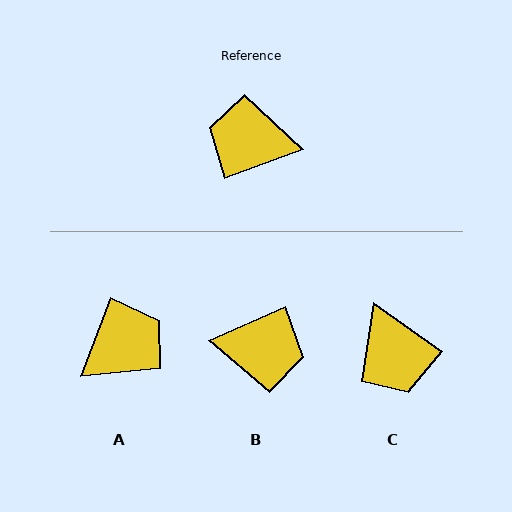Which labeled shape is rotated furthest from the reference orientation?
B, about 177 degrees away.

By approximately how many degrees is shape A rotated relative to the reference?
Approximately 131 degrees clockwise.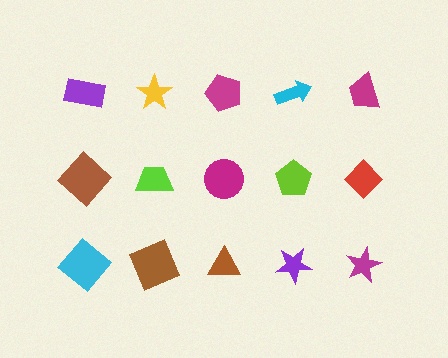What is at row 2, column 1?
A brown diamond.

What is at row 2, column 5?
A red diamond.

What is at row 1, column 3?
A magenta pentagon.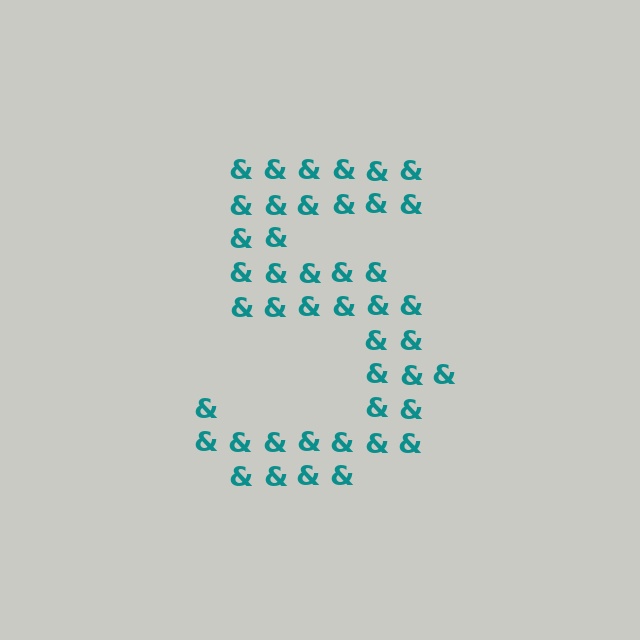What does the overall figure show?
The overall figure shows the digit 5.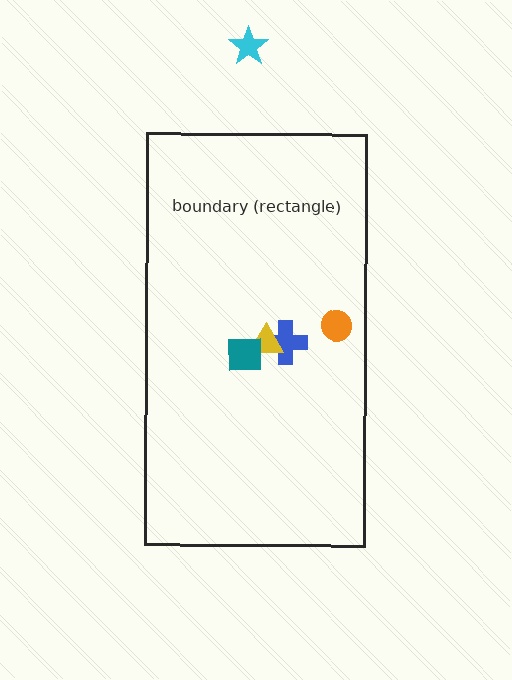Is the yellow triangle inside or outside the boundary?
Inside.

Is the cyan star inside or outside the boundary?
Outside.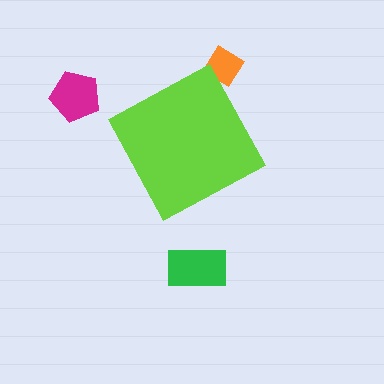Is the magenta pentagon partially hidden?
No, the magenta pentagon is fully visible.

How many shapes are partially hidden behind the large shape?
1 shape is partially hidden.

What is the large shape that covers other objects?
A lime diamond.